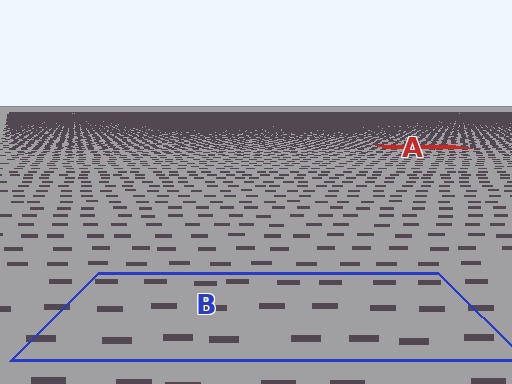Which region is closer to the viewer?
Region B is closer. The texture elements there are larger and more spread out.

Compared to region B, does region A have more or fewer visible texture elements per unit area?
Region A has more texture elements per unit area — they are packed more densely because it is farther away.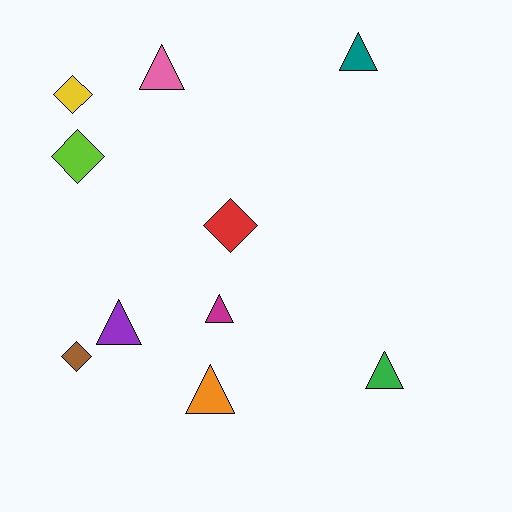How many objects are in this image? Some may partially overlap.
There are 10 objects.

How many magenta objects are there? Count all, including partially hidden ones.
There is 1 magenta object.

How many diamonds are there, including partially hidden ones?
There are 4 diamonds.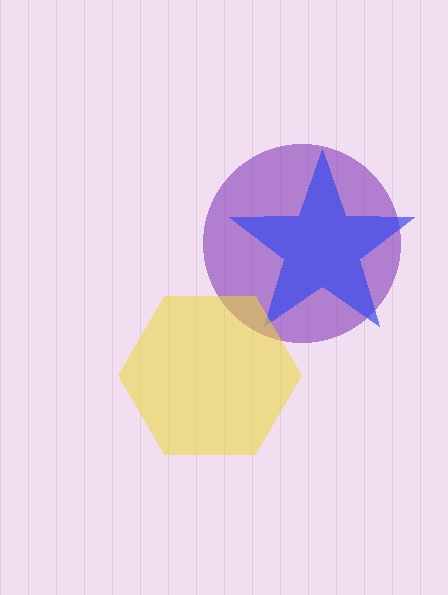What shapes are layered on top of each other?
The layered shapes are: a purple circle, a blue star, a yellow hexagon.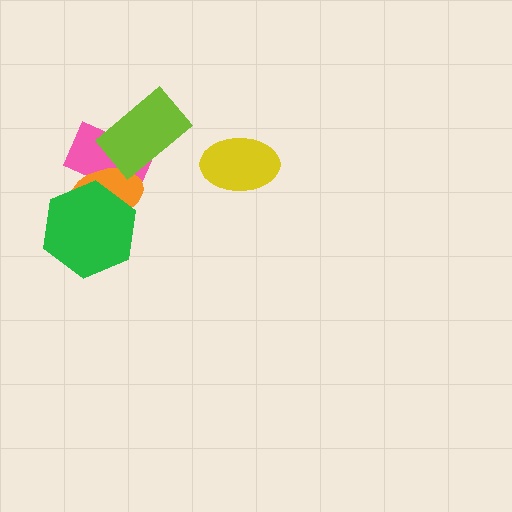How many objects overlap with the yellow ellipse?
0 objects overlap with the yellow ellipse.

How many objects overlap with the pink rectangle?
3 objects overlap with the pink rectangle.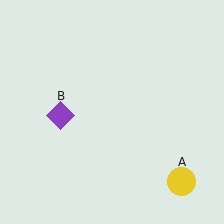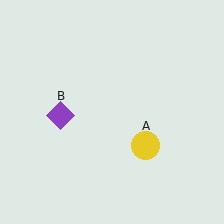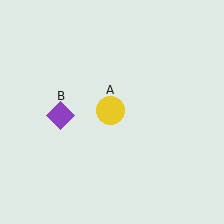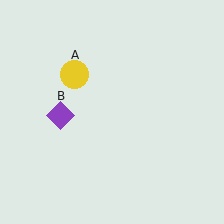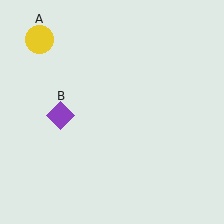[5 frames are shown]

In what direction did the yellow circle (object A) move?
The yellow circle (object A) moved up and to the left.